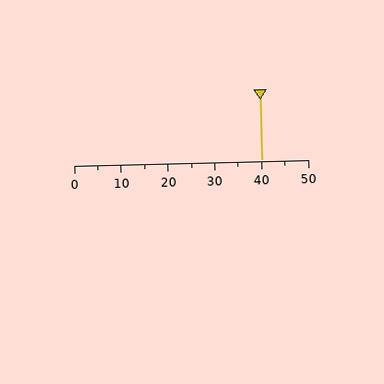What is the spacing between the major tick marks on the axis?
The major ticks are spaced 10 apart.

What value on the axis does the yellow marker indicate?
The marker indicates approximately 40.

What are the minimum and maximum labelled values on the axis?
The axis runs from 0 to 50.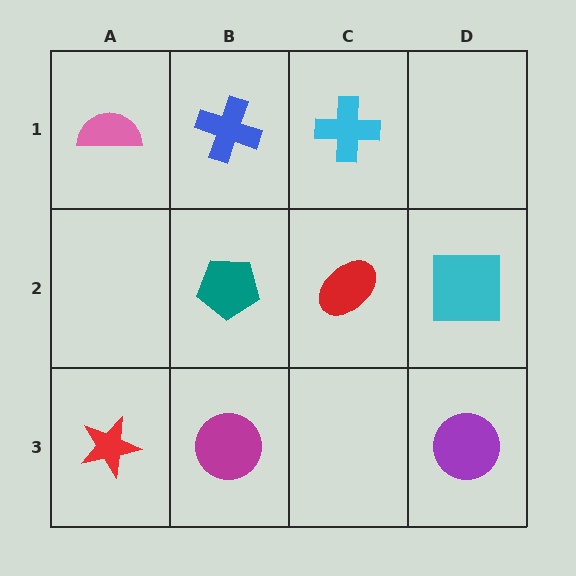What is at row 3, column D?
A purple circle.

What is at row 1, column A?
A pink semicircle.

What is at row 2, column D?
A cyan square.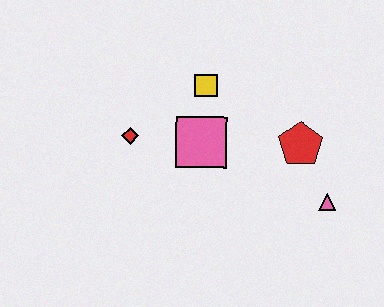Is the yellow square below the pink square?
No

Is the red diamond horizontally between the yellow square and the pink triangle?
No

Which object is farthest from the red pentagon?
The red diamond is farthest from the red pentagon.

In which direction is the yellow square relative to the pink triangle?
The yellow square is to the left of the pink triangle.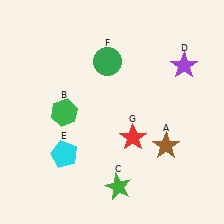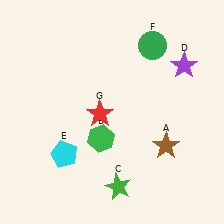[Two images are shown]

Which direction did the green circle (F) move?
The green circle (F) moved right.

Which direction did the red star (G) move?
The red star (G) moved left.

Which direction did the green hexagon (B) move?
The green hexagon (B) moved right.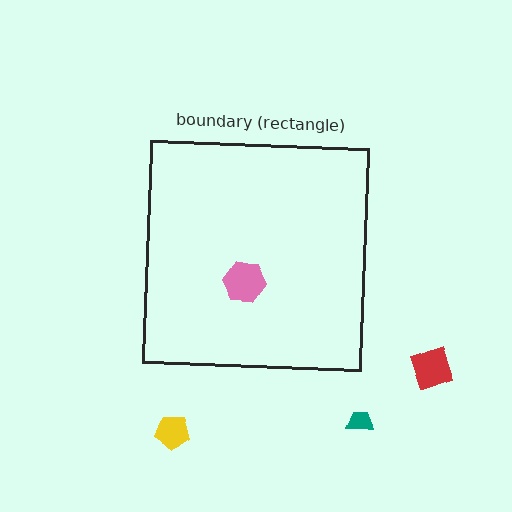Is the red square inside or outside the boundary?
Outside.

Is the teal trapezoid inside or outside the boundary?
Outside.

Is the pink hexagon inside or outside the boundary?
Inside.